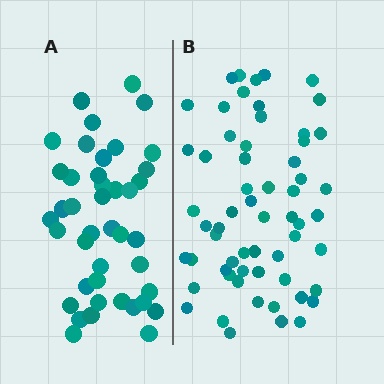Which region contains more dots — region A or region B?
Region B (the right region) has more dots.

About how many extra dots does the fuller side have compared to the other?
Region B has approximately 20 more dots than region A.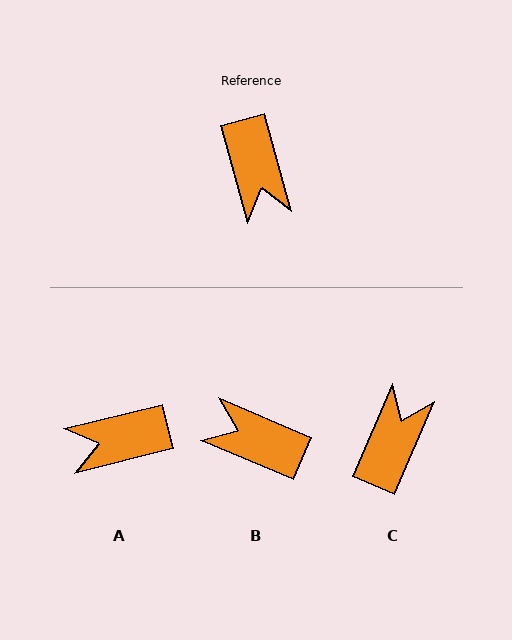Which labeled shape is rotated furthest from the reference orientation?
C, about 142 degrees away.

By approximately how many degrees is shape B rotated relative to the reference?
Approximately 128 degrees clockwise.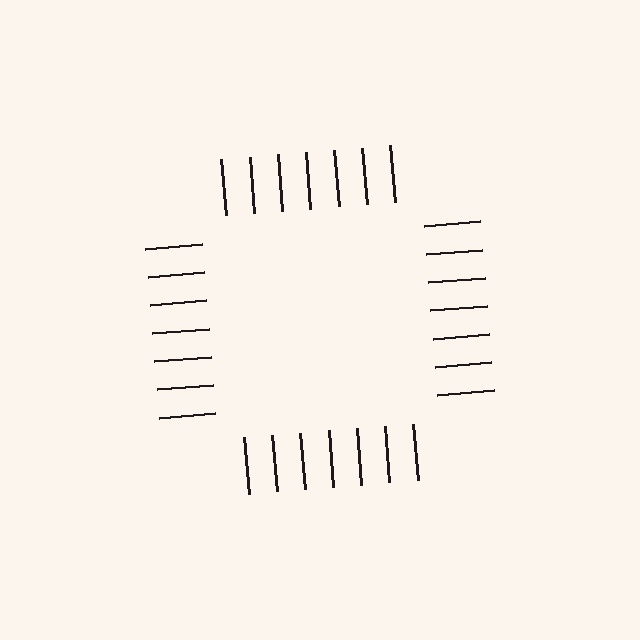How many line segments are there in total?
28 — 7 along each of the 4 edges.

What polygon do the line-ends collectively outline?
An illusory square — the line segments terminate on its edges but no continuous stroke is drawn.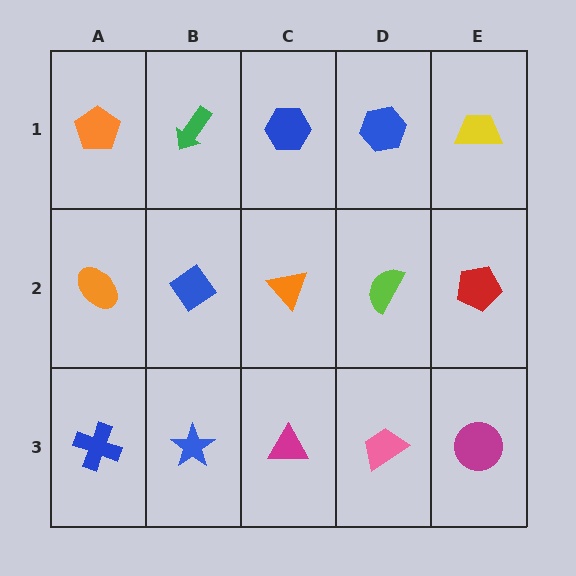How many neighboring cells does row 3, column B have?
3.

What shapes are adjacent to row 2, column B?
A green arrow (row 1, column B), a blue star (row 3, column B), an orange ellipse (row 2, column A), an orange triangle (row 2, column C).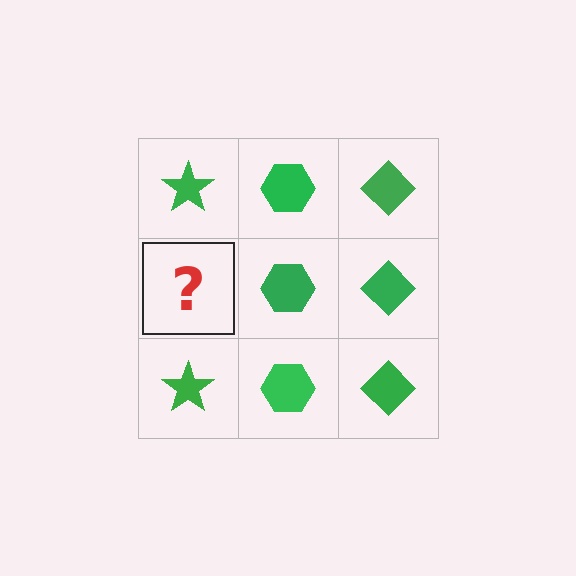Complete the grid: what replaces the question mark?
The question mark should be replaced with a green star.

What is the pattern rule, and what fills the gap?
The rule is that each column has a consistent shape. The gap should be filled with a green star.